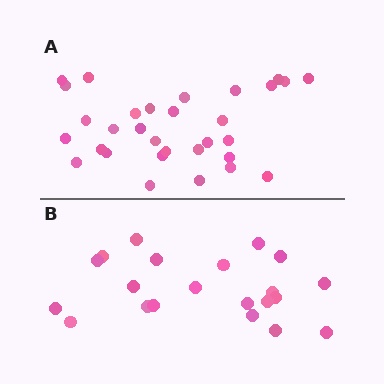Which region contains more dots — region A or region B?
Region A (the top region) has more dots.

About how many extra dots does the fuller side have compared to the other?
Region A has roughly 10 or so more dots than region B.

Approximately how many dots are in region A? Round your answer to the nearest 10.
About 30 dots. (The exact count is 31, which rounds to 30.)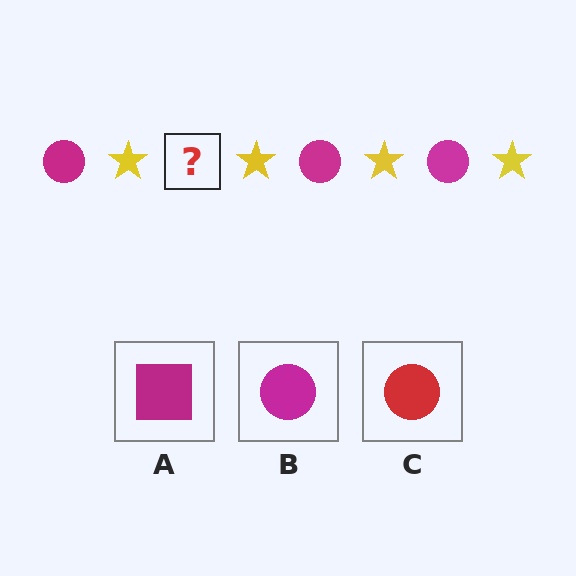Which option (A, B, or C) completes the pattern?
B.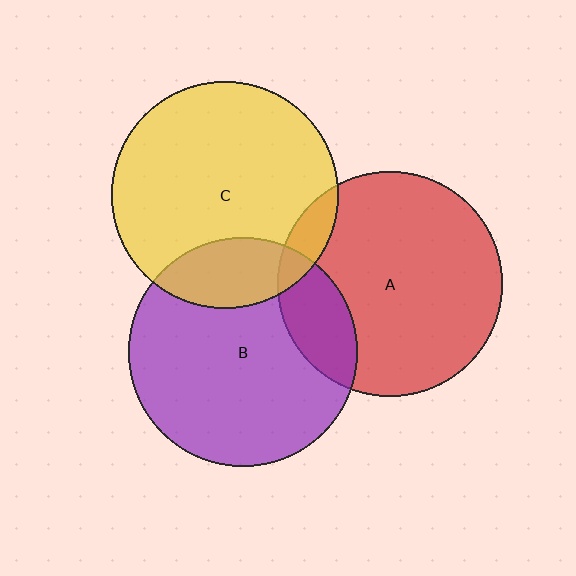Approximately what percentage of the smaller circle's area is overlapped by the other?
Approximately 10%.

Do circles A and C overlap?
Yes.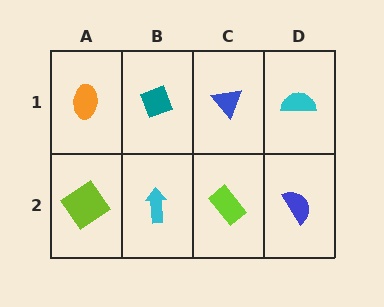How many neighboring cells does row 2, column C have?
3.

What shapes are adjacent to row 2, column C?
A blue triangle (row 1, column C), a cyan arrow (row 2, column B), a blue semicircle (row 2, column D).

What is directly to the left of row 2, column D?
A lime rectangle.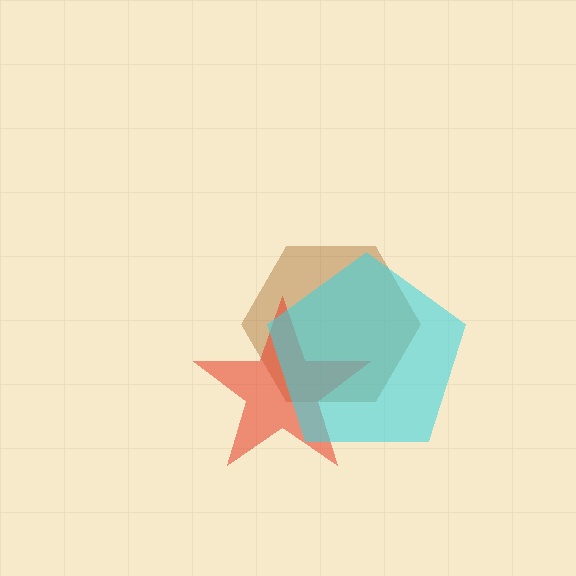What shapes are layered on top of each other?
The layered shapes are: a brown hexagon, a red star, a cyan pentagon.